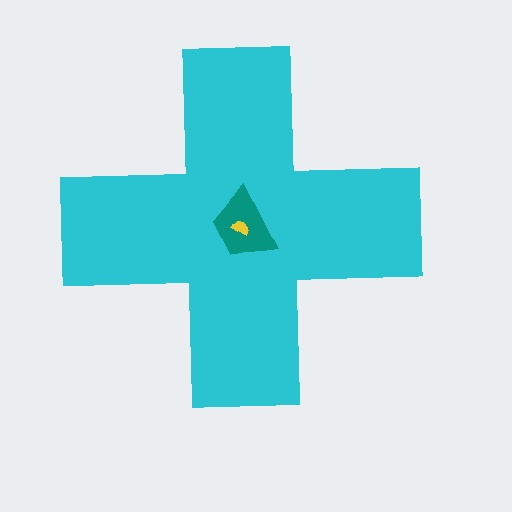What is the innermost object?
The yellow semicircle.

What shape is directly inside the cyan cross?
The teal trapezoid.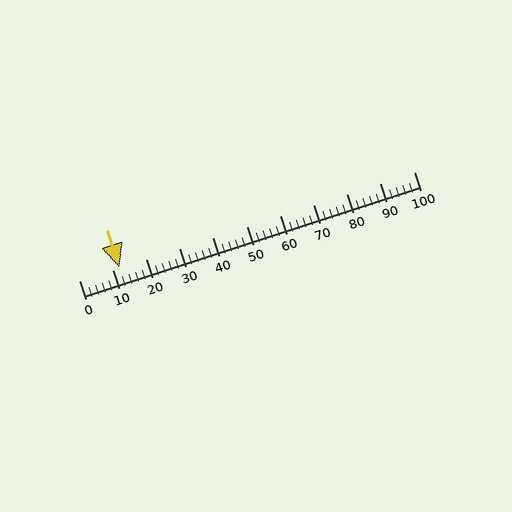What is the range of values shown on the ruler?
The ruler shows values from 0 to 100.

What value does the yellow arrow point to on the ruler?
The yellow arrow points to approximately 12.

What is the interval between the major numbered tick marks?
The major tick marks are spaced 10 units apart.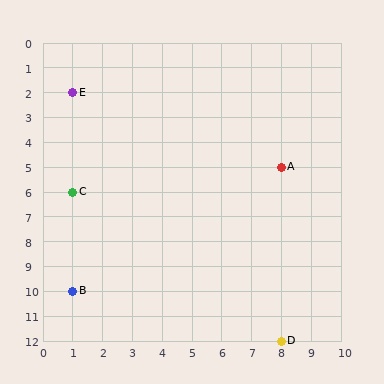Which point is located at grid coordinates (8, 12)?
Point D is at (8, 12).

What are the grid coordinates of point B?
Point B is at grid coordinates (1, 10).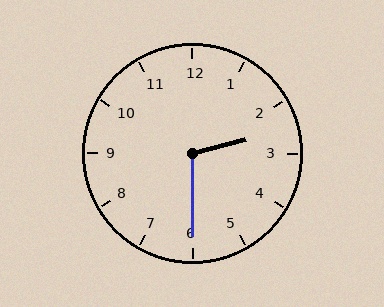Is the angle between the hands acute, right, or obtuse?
It is obtuse.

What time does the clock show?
2:30.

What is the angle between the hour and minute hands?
Approximately 105 degrees.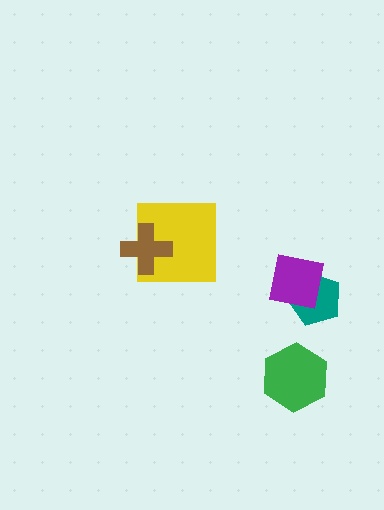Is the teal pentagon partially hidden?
Yes, it is partially covered by another shape.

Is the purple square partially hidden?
No, no other shape covers it.